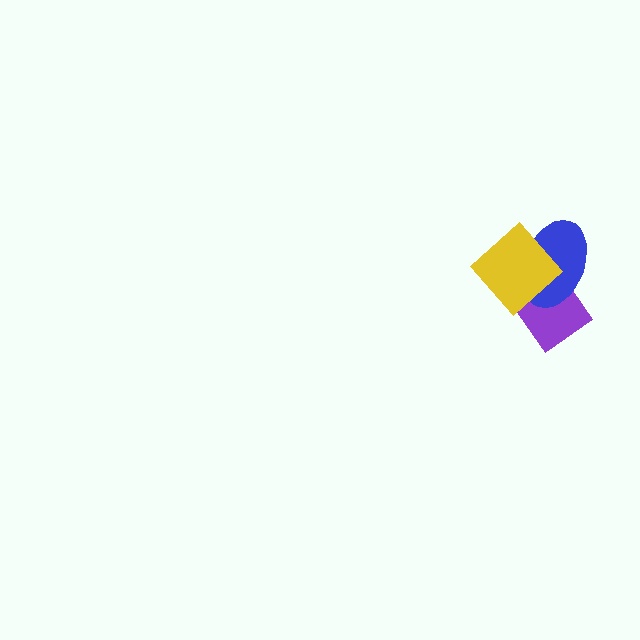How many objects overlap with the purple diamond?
2 objects overlap with the purple diamond.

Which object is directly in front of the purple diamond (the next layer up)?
The blue ellipse is directly in front of the purple diamond.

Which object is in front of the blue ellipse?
The yellow diamond is in front of the blue ellipse.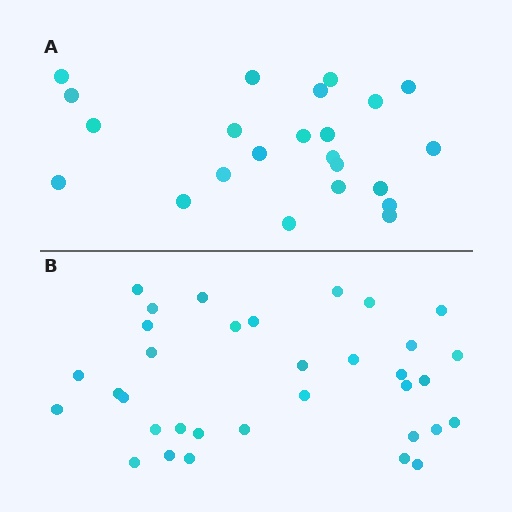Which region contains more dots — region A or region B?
Region B (the bottom region) has more dots.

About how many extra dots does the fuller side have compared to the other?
Region B has roughly 12 or so more dots than region A.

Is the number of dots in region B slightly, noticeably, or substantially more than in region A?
Region B has substantially more. The ratio is roughly 1.5 to 1.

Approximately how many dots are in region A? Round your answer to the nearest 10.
About 20 dots. (The exact count is 23, which rounds to 20.)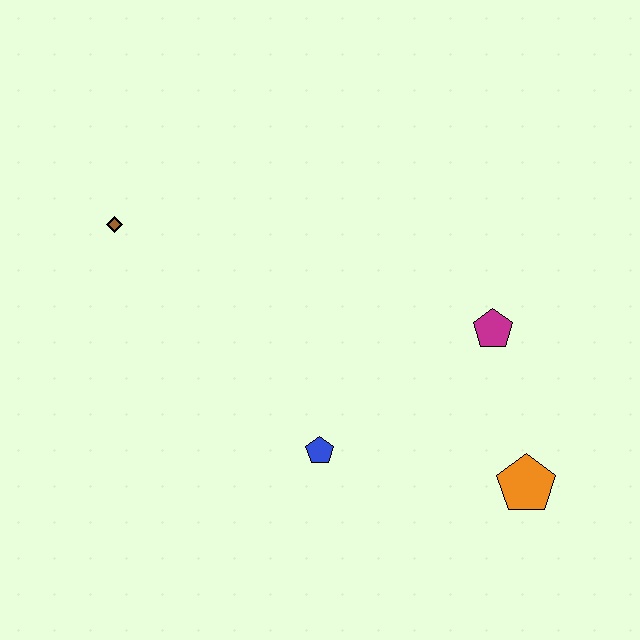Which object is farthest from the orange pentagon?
The brown diamond is farthest from the orange pentagon.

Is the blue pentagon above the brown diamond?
No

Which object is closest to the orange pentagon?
The magenta pentagon is closest to the orange pentagon.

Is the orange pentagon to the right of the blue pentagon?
Yes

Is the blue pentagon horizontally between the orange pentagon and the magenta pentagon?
No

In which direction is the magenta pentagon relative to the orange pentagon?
The magenta pentagon is above the orange pentagon.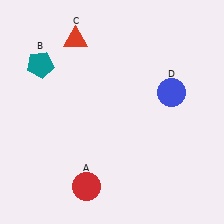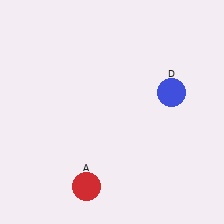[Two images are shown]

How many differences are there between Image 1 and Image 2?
There are 2 differences between the two images.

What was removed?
The red triangle (C), the teal pentagon (B) were removed in Image 2.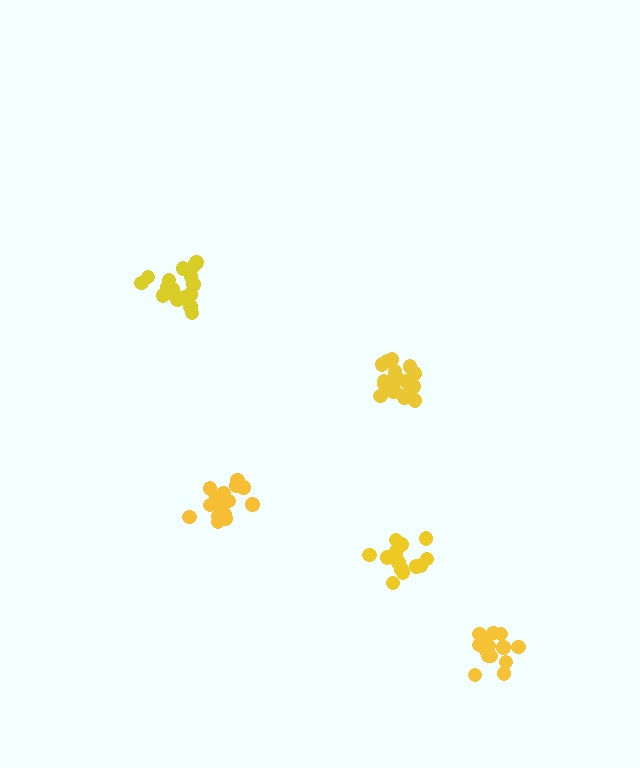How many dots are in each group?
Group 1: 19 dots, Group 2: 18 dots, Group 3: 18 dots, Group 4: 16 dots, Group 5: 14 dots (85 total).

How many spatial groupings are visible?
There are 5 spatial groupings.